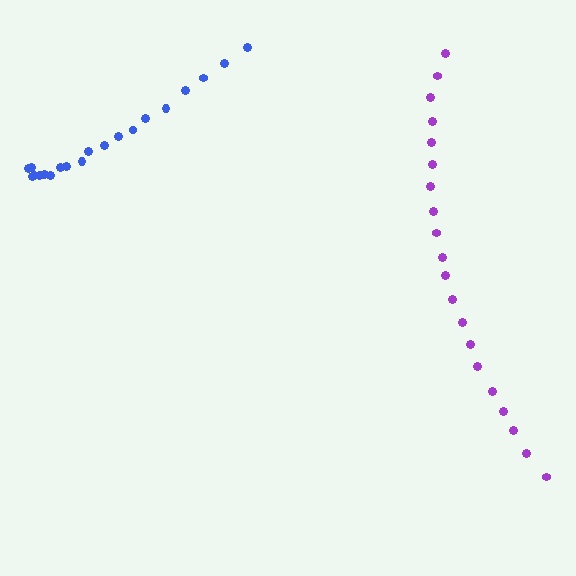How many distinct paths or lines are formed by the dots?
There are 2 distinct paths.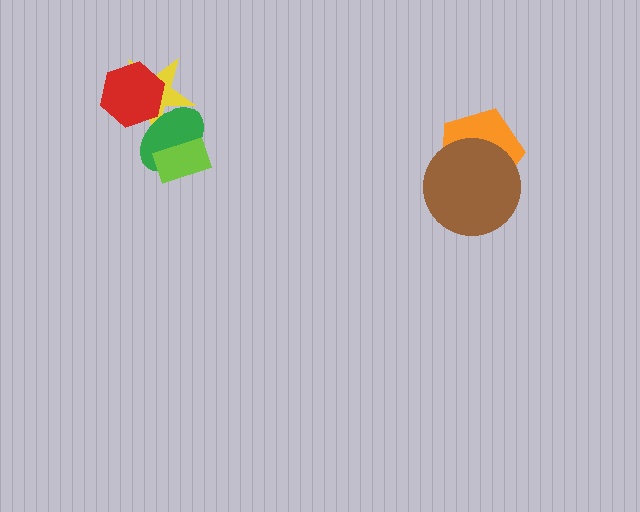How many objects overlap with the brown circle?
1 object overlaps with the brown circle.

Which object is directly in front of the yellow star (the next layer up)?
The green ellipse is directly in front of the yellow star.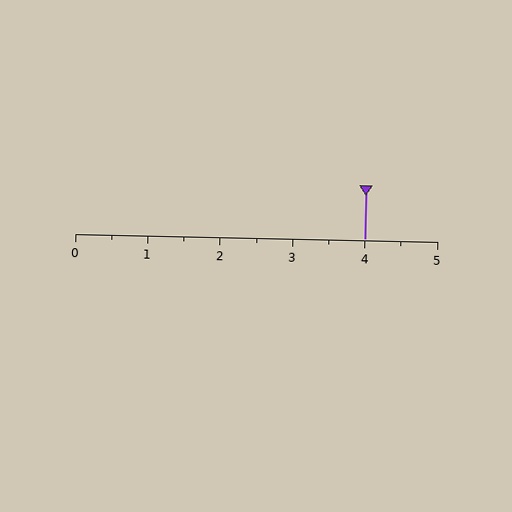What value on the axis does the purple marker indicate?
The marker indicates approximately 4.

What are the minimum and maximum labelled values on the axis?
The axis runs from 0 to 5.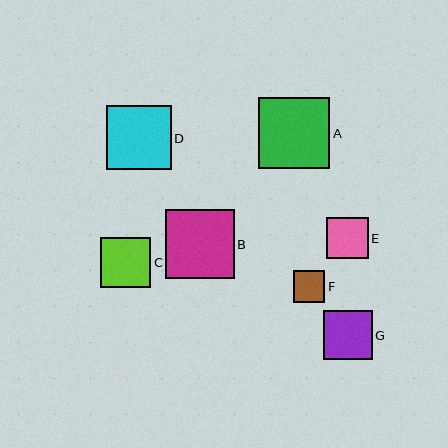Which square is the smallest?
Square F is the smallest with a size of approximately 31 pixels.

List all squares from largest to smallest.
From largest to smallest: A, B, D, C, G, E, F.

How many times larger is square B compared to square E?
Square B is approximately 1.7 times the size of square E.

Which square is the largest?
Square A is the largest with a size of approximately 71 pixels.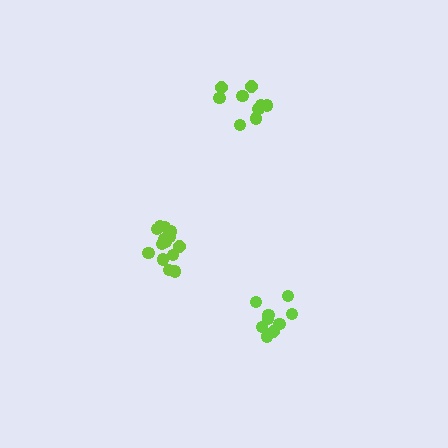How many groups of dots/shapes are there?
There are 3 groups.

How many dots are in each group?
Group 1: 9 dots, Group 2: 9 dots, Group 3: 14 dots (32 total).